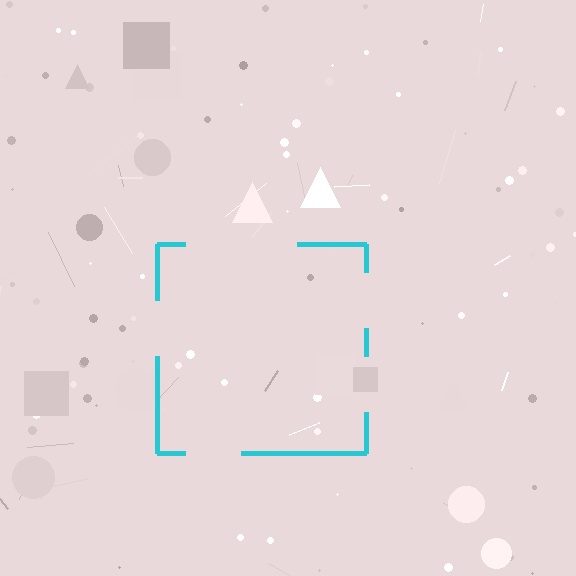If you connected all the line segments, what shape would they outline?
They would outline a square.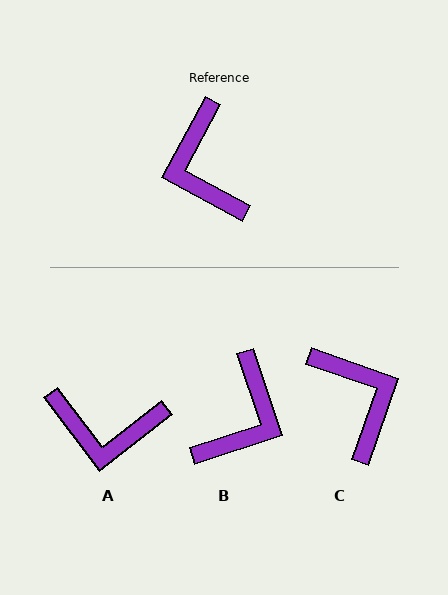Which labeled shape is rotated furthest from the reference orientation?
C, about 171 degrees away.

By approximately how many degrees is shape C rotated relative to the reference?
Approximately 171 degrees clockwise.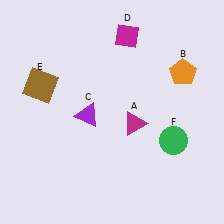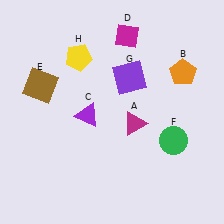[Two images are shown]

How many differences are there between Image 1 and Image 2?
There are 2 differences between the two images.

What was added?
A purple square (G), a yellow pentagon (H) were added in Image 2.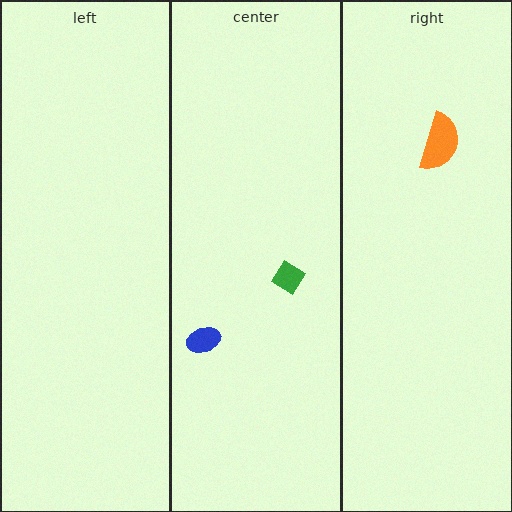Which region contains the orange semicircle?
The right region.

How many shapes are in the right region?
1.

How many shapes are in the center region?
2.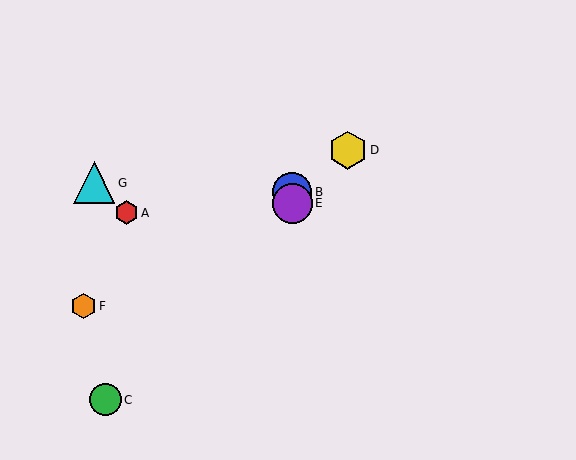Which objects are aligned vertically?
Objects B, E are aligned vertically.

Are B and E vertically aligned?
Yes, both are at x≈292.